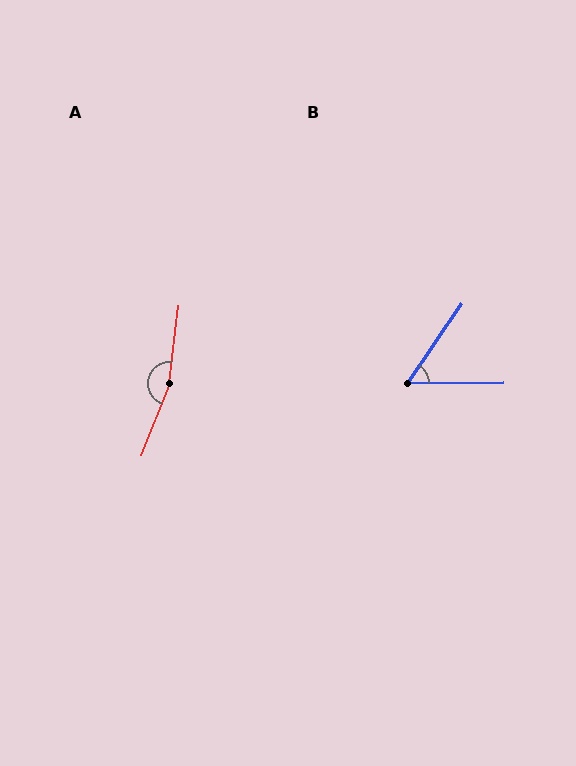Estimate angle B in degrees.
Approximately 55 degrees.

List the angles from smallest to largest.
B (55°), A (166°).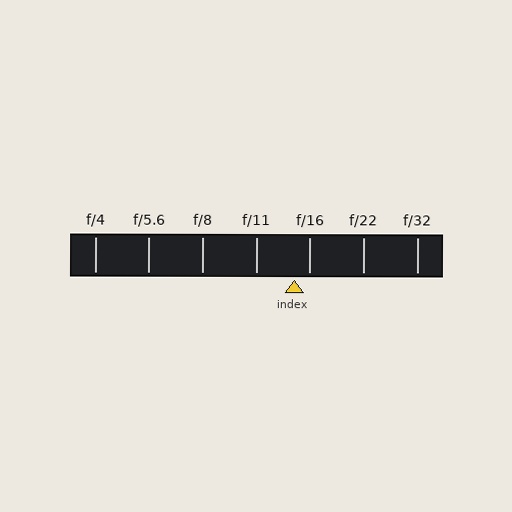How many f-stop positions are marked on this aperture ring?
There are 7 f-stop positions marked.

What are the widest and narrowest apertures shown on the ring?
The widest aperture shown is f/4 and the narrowest is f/32.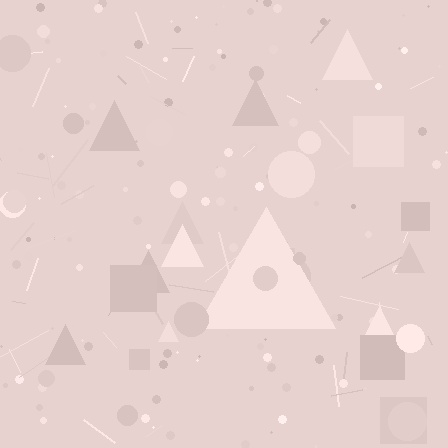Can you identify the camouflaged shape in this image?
The camouflaged shape is a triangle.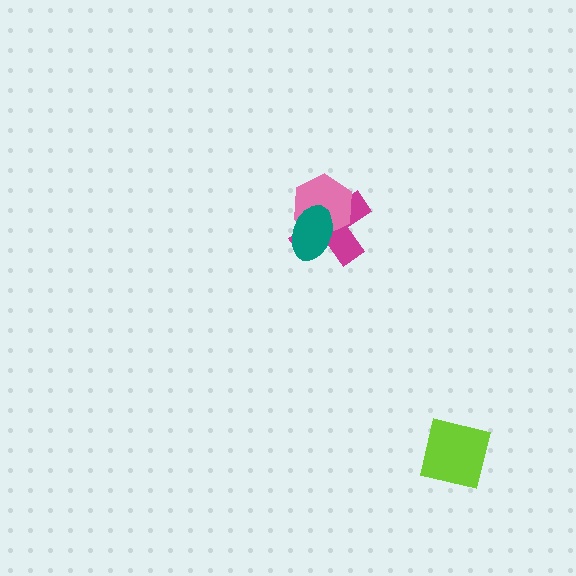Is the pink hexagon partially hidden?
Yes, it is partially covered by another shape.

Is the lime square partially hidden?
No, no other shape covers it.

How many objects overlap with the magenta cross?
2 objects overlap with the magenta cross.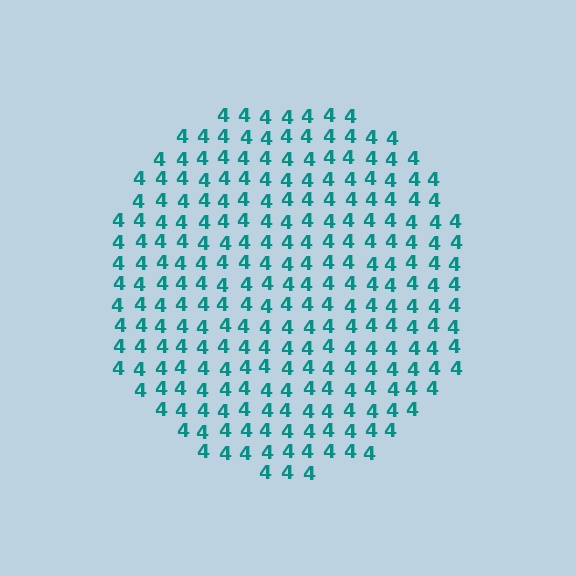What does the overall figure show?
The overall figure shows a circle.